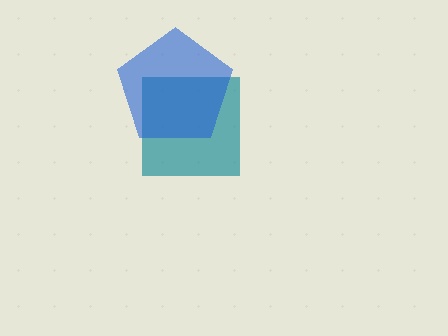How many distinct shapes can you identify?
There are 2 distinct shapes: a teal square, a blue pentagon.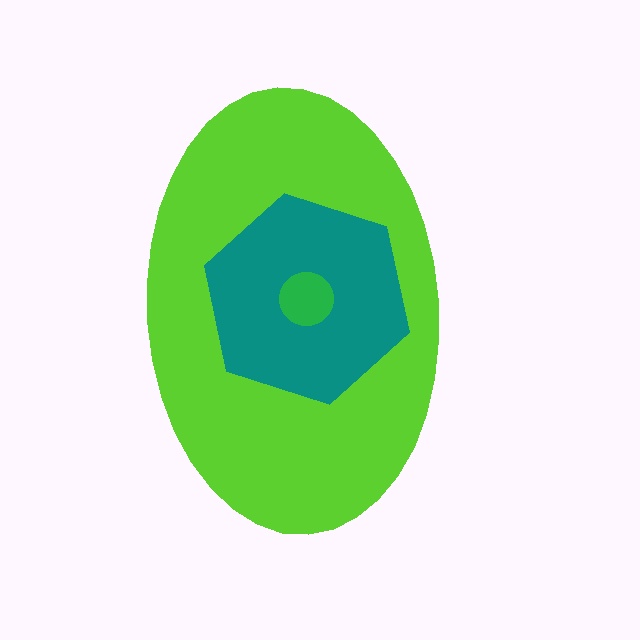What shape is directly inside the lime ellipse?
The teal hexagon.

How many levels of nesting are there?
3.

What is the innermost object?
The green circle.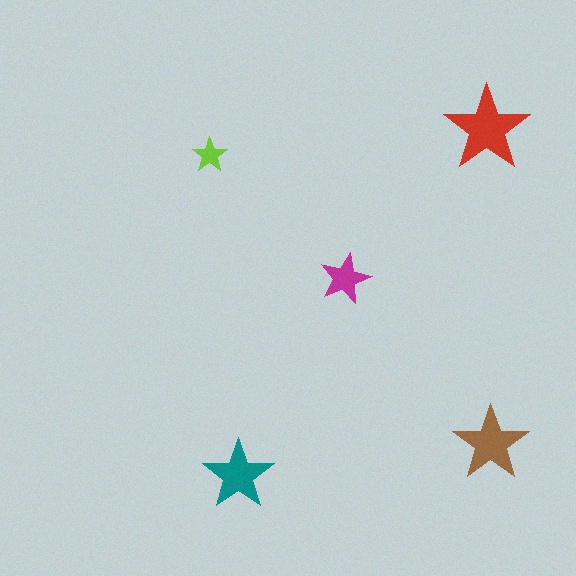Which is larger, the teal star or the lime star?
The teal one.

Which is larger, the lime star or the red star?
The red one.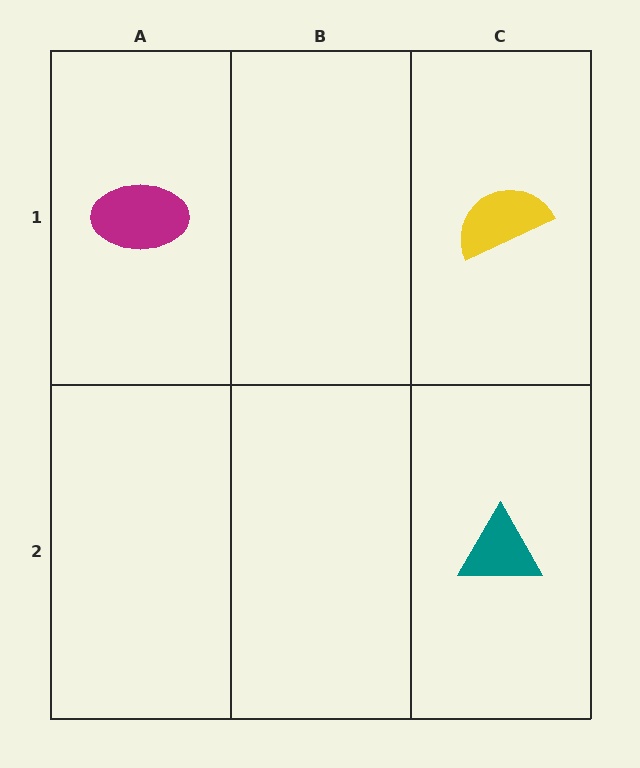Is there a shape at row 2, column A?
No, that cell is empty.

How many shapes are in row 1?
2 shapes.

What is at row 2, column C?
A teal triangle.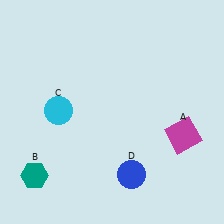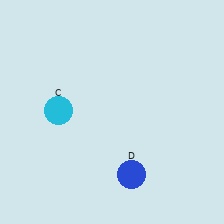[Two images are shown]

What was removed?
The teal hexagon (B), the magenta square (A) were removed in Image 2.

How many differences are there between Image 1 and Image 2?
There are 2 differences between the two images.